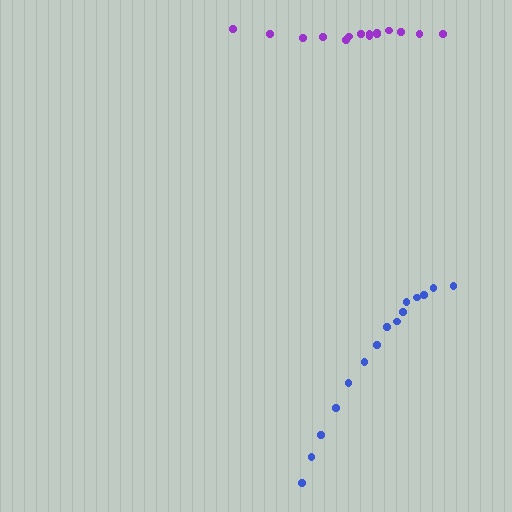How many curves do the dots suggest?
There are 2 distinct paths.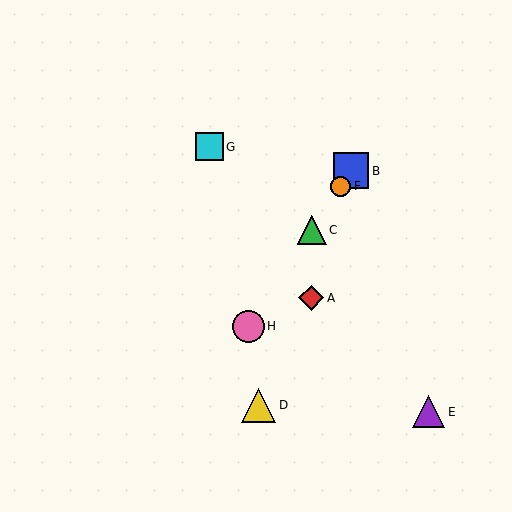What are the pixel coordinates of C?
Object C is at (312, 230).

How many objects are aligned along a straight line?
4 objects (B, C, F, H) are aligned along a straight line.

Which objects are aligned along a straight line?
Objects B, C, F, H are aligned along a straight line.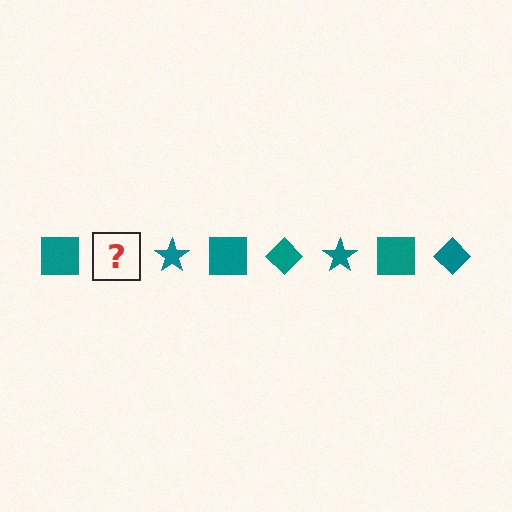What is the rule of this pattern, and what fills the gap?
The rule is that the pattern cycles through square, diamond, star shapes in teal. The gap should be filled with a teal diamond.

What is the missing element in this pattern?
The missing element is a teal diamond.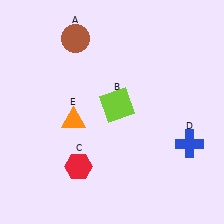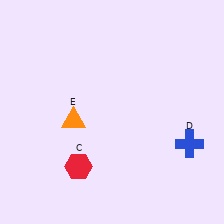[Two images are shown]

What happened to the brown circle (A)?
The brown circle (A) was removed in Image 2. It was in the top-left area of Image 1.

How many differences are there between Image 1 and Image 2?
There are 2 differences between the two images.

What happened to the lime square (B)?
The lime square (B) was removed in Image 2. It was in the top-right area of Image 1.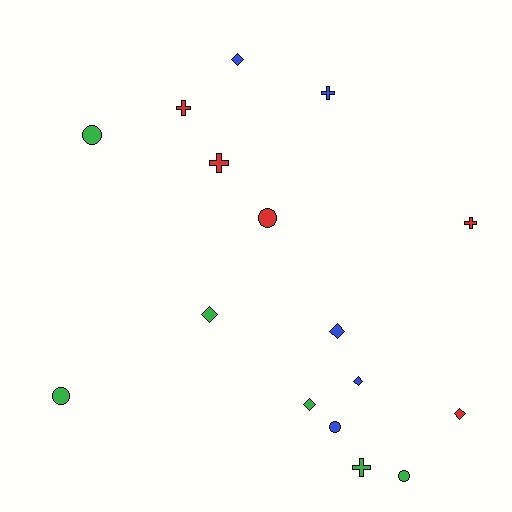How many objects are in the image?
There are 16 objects.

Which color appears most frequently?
Green, with 6 objects.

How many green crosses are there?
There is 1 green cross.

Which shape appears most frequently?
Diamond, with 6 objects.